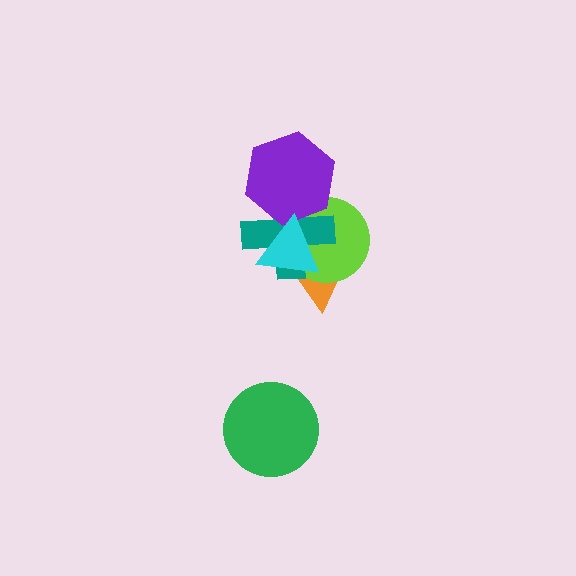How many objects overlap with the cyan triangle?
4 objects overlap with the cyan triangle.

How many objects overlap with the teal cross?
4 objects overlap with the teal cross.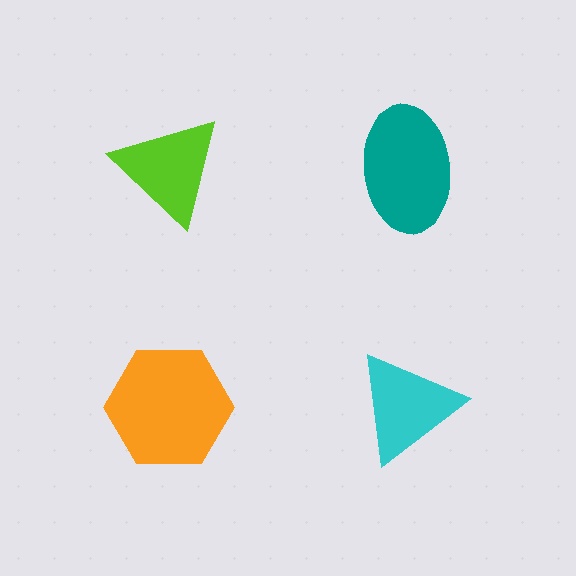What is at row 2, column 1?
An orange hexagon.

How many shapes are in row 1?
2 shapes.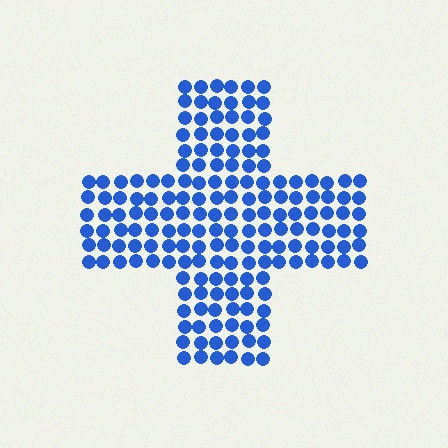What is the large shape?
The large shape is a cross.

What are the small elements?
The small elements are circles.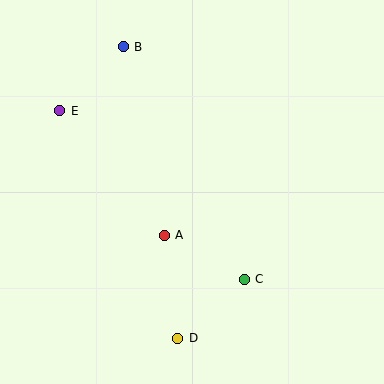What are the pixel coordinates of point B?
Point B is at (123, 47).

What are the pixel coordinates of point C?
Point C is at (244, 279).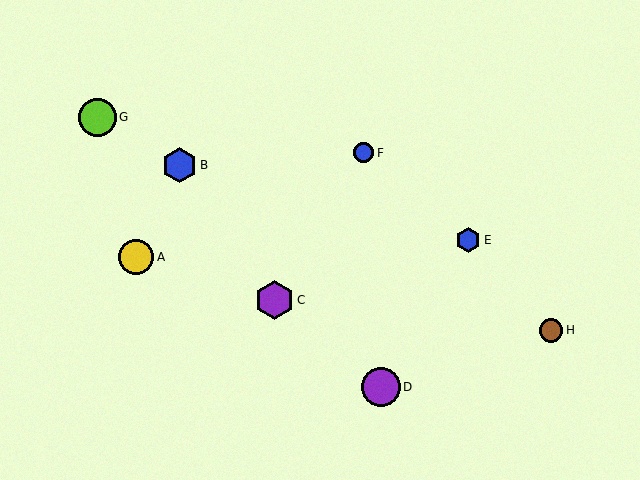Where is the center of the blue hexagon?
The center of the blue hexagon is at (180, 165).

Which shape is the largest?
The purple hexagon (labeled C) is the largest.